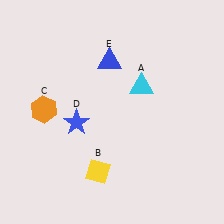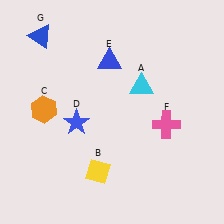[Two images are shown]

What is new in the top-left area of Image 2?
A blue triangle (G) was added in the top-left area of Image 2.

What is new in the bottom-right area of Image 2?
A pink cross (F) was added in the bottom-right area of Image 2.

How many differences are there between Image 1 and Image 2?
There are 2 differences between the two images.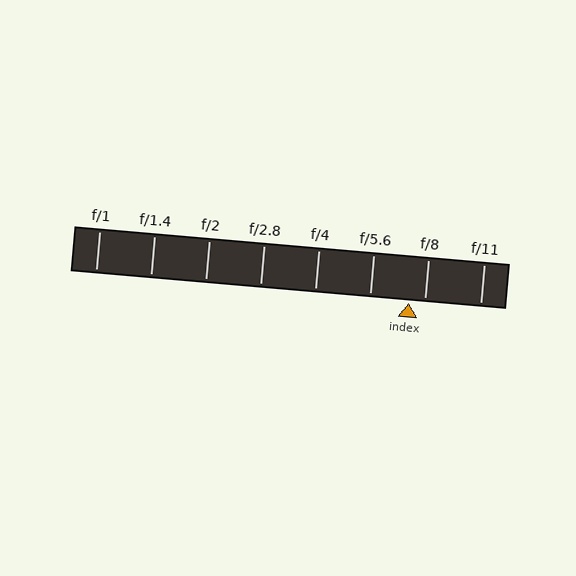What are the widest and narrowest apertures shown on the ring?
The widest aperture shown is f/1 and the narrowest is f/11.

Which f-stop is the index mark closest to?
The index mark is closest to f/8.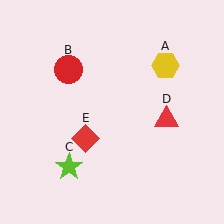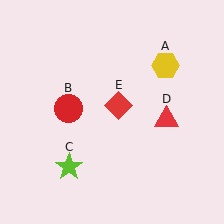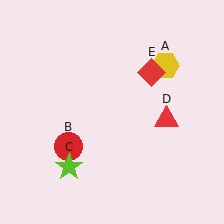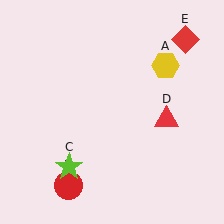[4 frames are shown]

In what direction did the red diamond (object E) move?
The red diamond (object E) moved up and to the right.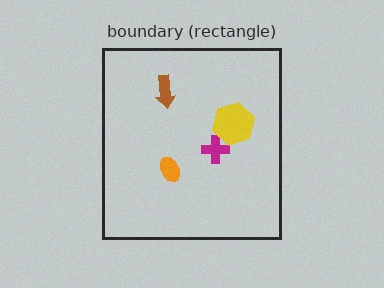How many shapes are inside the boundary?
4 inside, 0 outside.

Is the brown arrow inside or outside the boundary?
Inside.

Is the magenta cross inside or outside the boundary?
Inside.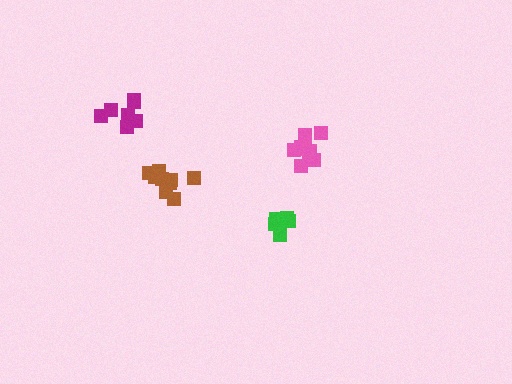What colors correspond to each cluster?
The clusters are colored: pink, green, brown, magenta.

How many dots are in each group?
Group 1: 11 dots, Group 2: 5 dots, Group 3: 9 dots, Group 4: 7 dots (32 total).